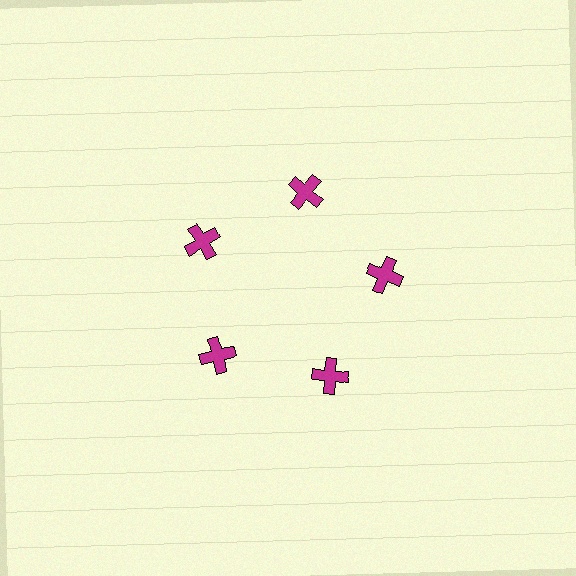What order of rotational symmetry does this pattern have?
This pattern has 5-fold rotational symmetry.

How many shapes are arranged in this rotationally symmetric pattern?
There are 5 shapes, arranged in 5 groups of 1.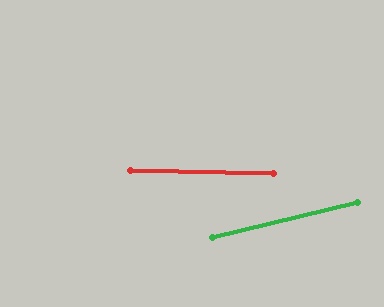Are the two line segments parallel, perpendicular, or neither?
Neither parallel nor perpendicular — they differ by about 15°.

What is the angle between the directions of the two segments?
Approximately 15 degrees.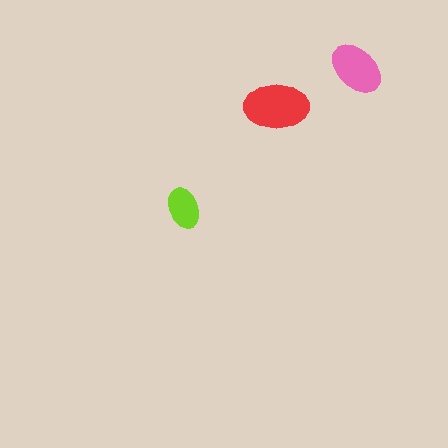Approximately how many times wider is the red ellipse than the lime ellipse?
About 1.5 times wider.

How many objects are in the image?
There are 3 objects in the image.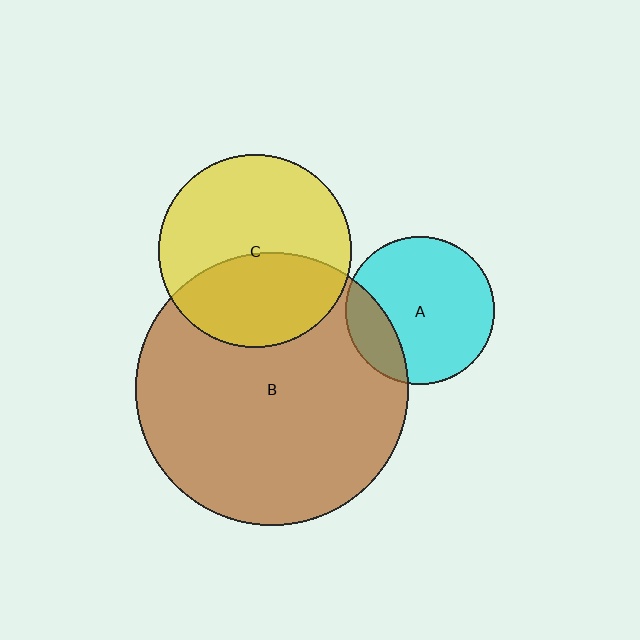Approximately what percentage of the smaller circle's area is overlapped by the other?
Approximately 40%.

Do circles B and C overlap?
Yes.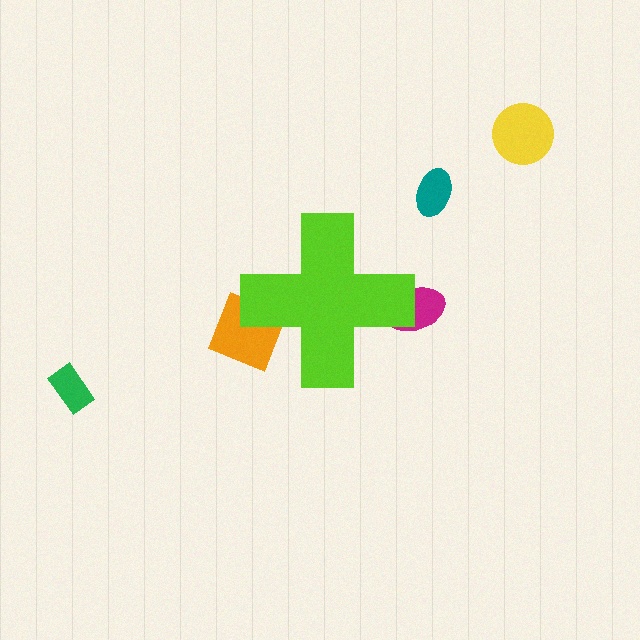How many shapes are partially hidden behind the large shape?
2 shapes are partially hidden.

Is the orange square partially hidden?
Yes, the orange square is partially hidden behind the lime cross.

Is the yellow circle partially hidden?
No, the yellow circle is fully visible.